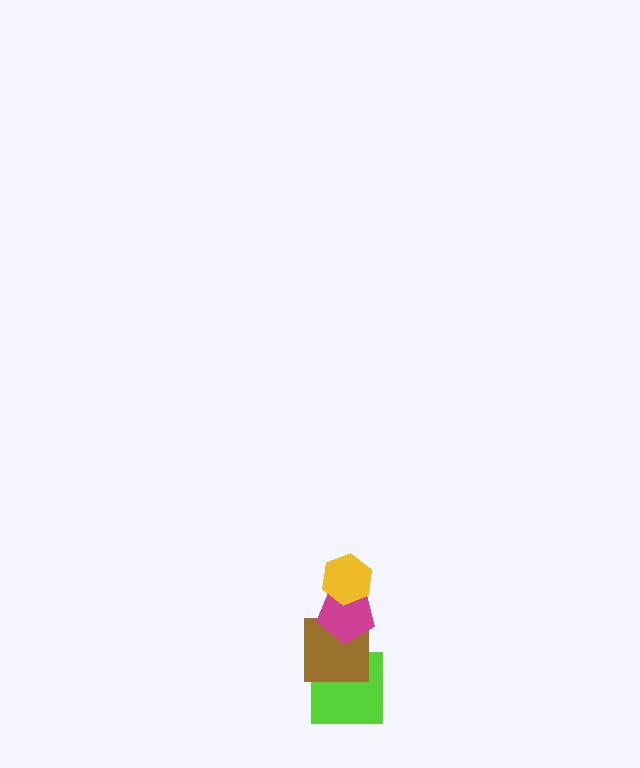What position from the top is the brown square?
The brown square is 3rd from the top.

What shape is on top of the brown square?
The magenta pentagon is on top of the brown square.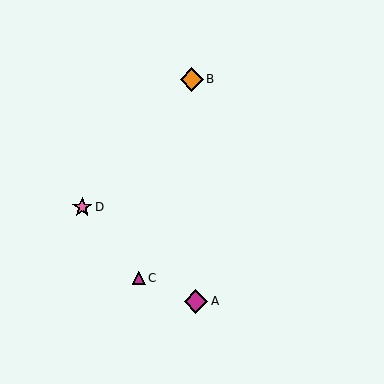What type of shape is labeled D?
Shape D is a pink star.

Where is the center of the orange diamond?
The center of the orange diamond is at (192, 79).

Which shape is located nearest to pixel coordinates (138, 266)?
The magenta triangle (labeled C) at (139, 278) is nearest to that location.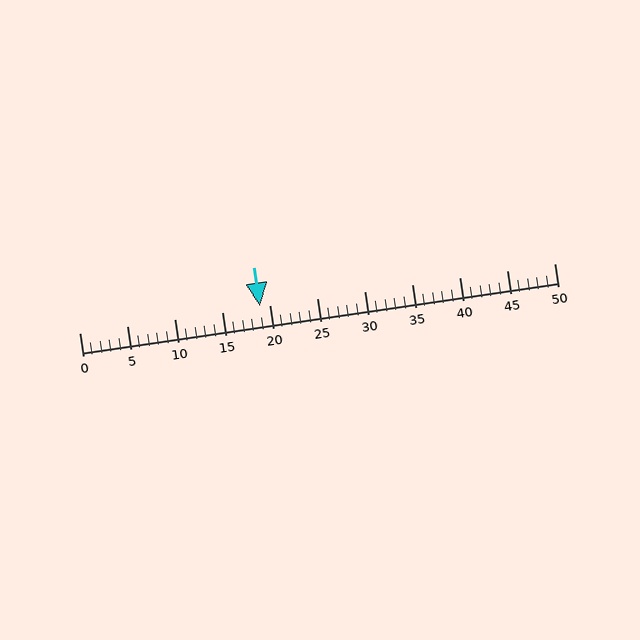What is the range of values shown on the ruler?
The ruler shows values from 0 to 50.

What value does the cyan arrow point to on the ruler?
The cyan arrow points to approximately 19.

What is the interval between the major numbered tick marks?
The major tick marks are spaced 5 units apart.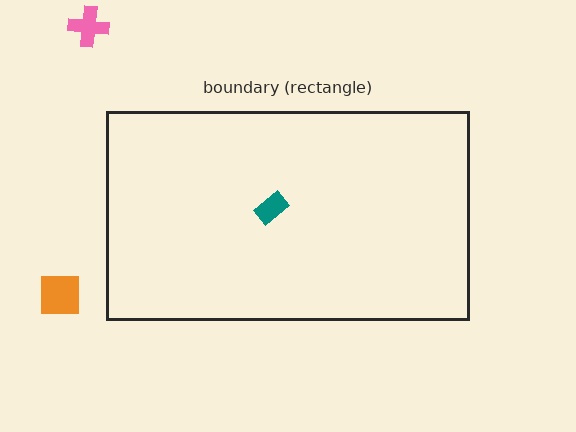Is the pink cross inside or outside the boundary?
Outside.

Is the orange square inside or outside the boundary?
Outside.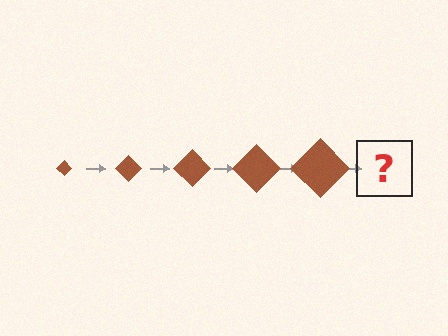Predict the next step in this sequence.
The next step is a brown diamond, larger than the previous one.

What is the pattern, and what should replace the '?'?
The pattern is that the diamond gets progressively larger each step. The '?' should be a brown diamond, larger than the previous one.